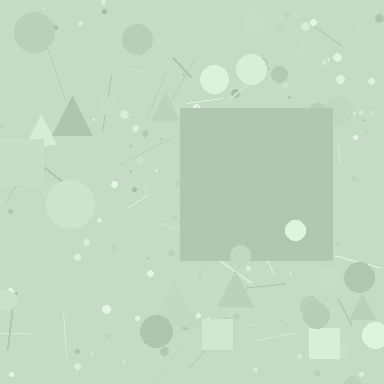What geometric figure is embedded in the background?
A square is embedded in the background.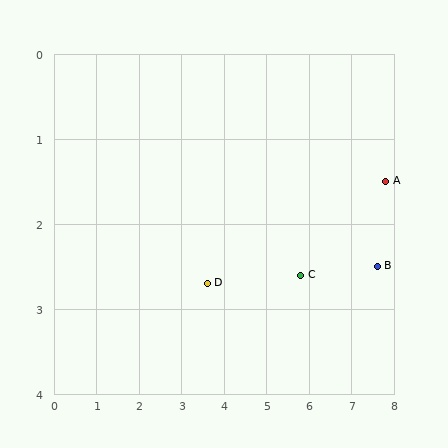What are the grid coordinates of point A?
Point A is at approximately (7.8, 1.5).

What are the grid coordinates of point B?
Point B is at approximately (7.6, 2.5).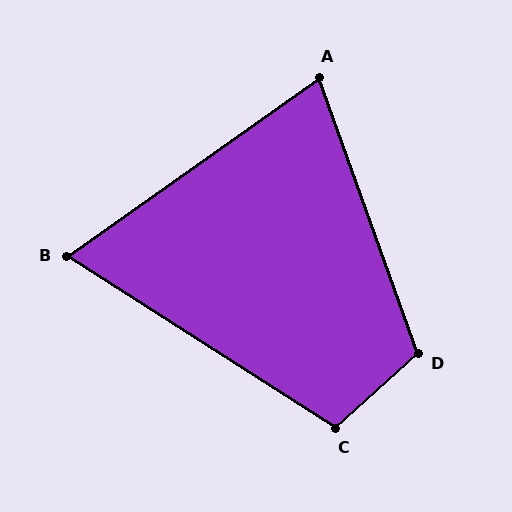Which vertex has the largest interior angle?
D, at approximately 112 degrees.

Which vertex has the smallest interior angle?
B, at approximately 68 degrees.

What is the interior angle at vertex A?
Approximately 75 degrees (acute).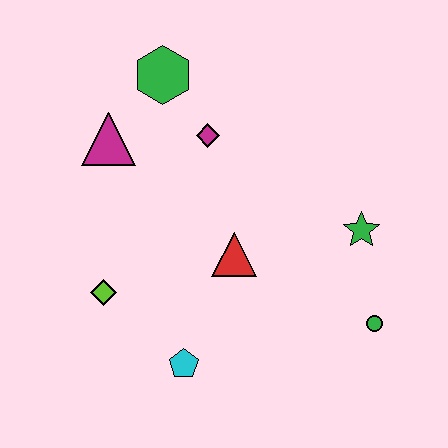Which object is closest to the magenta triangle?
The green hexagon is closest to the magenta triangle.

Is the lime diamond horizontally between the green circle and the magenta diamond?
No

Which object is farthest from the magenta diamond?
The green circle is farthest from the magenta diamond.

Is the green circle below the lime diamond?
Yes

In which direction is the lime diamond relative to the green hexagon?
The lime diamond is below the green hexagon.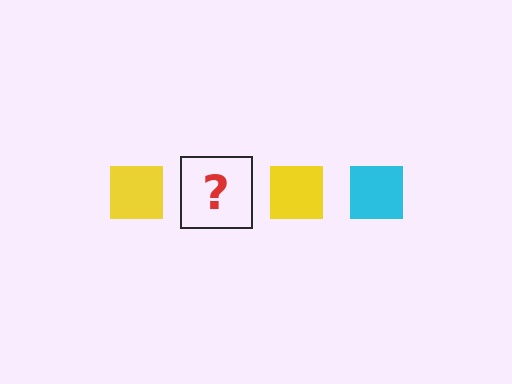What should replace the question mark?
The question mark should be replaced with a cyan square.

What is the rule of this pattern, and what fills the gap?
The rule is that the pattern cycles through yellow, cyan squares. The gap should be filled with a cyan square.